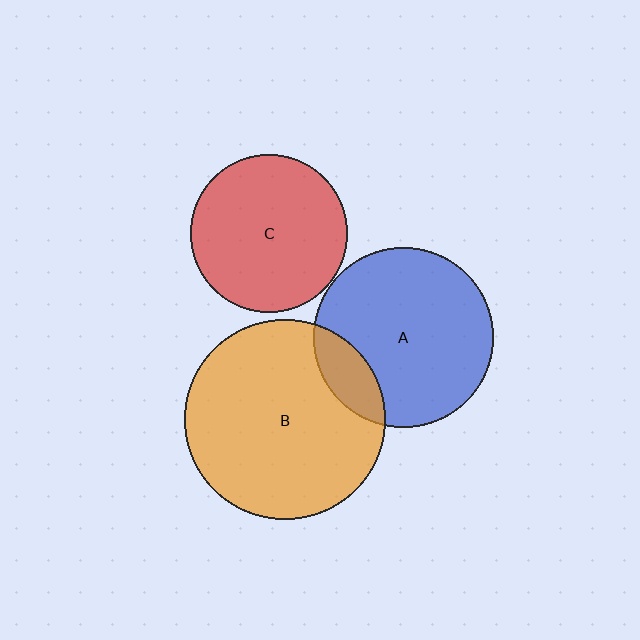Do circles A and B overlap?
Yes.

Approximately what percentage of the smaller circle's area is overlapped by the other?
Approximately 15%.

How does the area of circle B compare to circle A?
Approximately 1.2 times.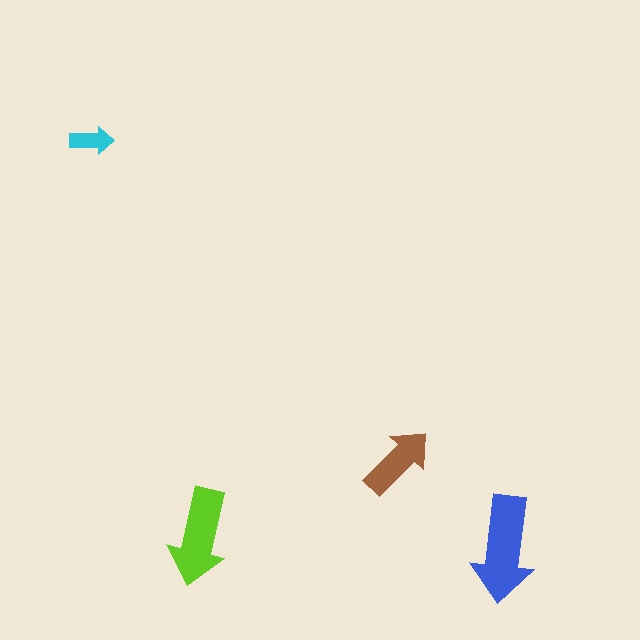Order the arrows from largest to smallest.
the blue one, the lime one, the brown one, the cyan one.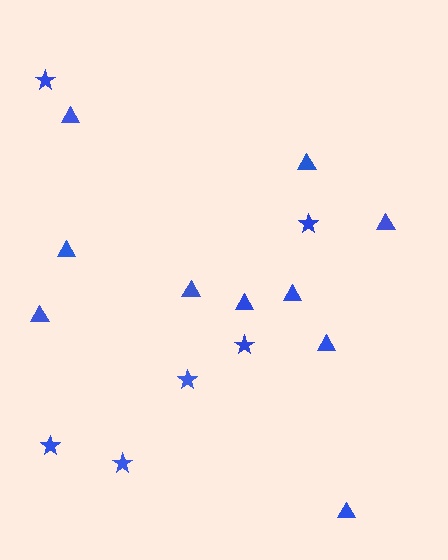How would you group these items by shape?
There are 2 groups: one group of stars (6) and one group of triangles (10).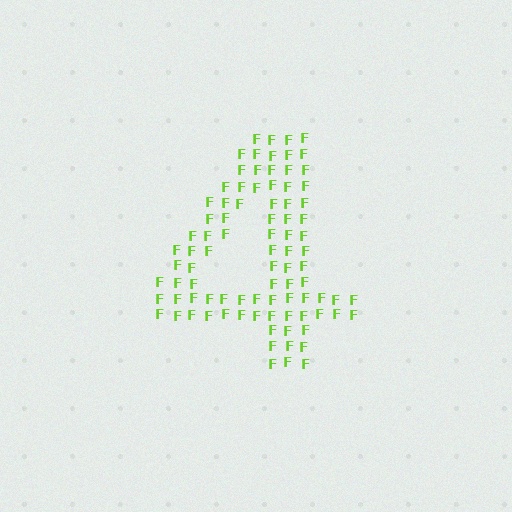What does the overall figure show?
The overall figure shows the digit 4.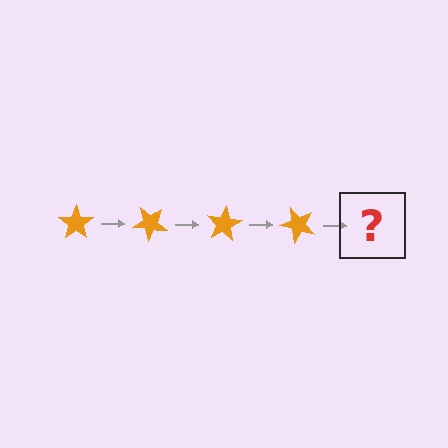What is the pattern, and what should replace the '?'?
The pattern is that the star rotates 40 degrees each step. The '?' should be an orange star rotated 160 degrees.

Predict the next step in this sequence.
The next step is an orange star rotated 160 degrees.